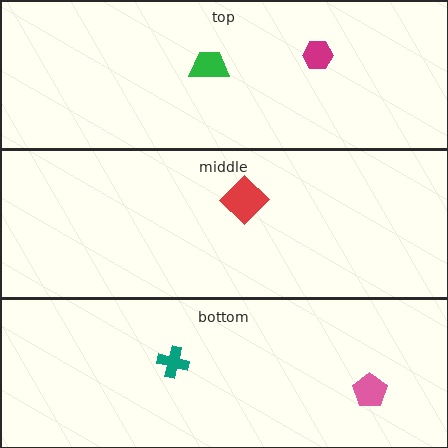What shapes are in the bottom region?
The pink pentagon, the teal cross.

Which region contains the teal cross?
The bottom region.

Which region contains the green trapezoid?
The top region.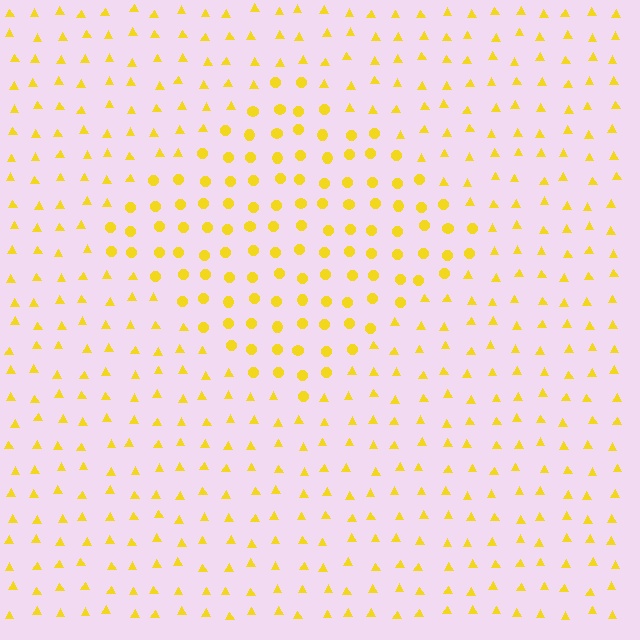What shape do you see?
I see a diamond.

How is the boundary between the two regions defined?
The boundary is defined by a change in element shape: circles inside vs. triangles outside. All elements share the same color and spacing.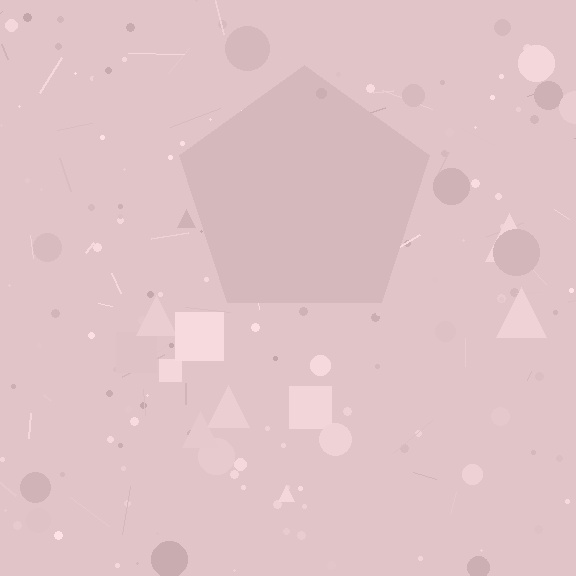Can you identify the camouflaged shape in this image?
The camouflaged shape is a pentagon.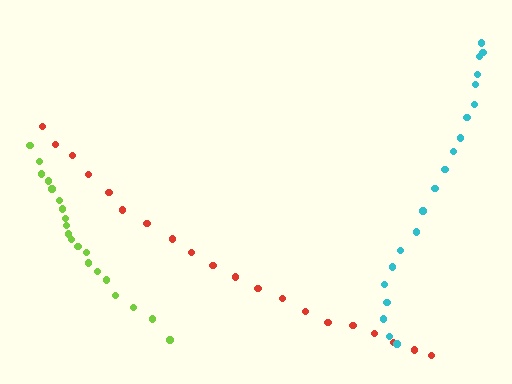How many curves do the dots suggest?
There are 3 distinct paths.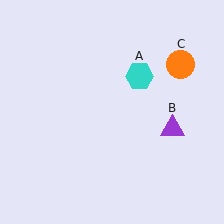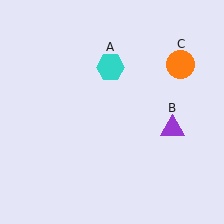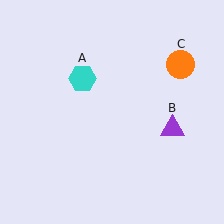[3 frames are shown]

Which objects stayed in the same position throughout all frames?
Purple triangle (object B) and orange circle (object C) remained stationary.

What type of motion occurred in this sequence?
The cyan hexagon (object A) rotated counterclockwise around the center of the scene.